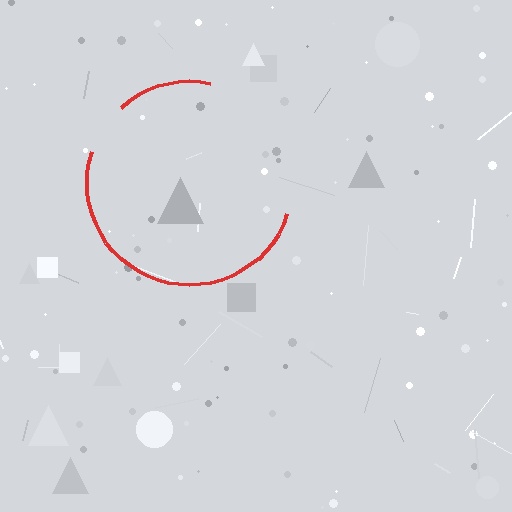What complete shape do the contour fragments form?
The contour fragments form a circle.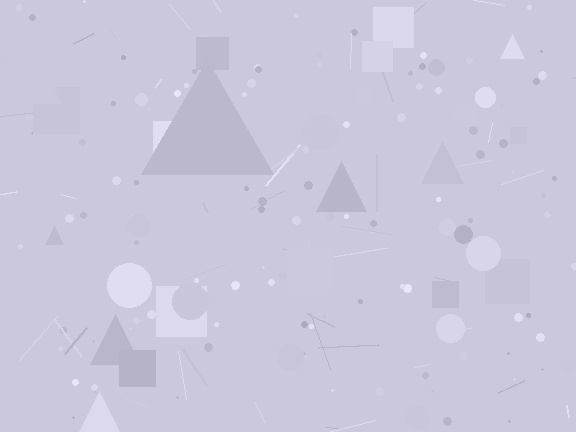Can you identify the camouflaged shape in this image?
The camouflaged shape is a triangle.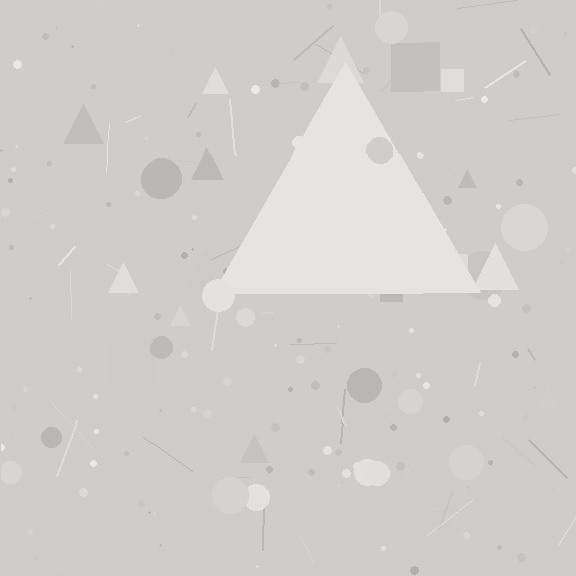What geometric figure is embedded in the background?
A triangle is embedded in the background.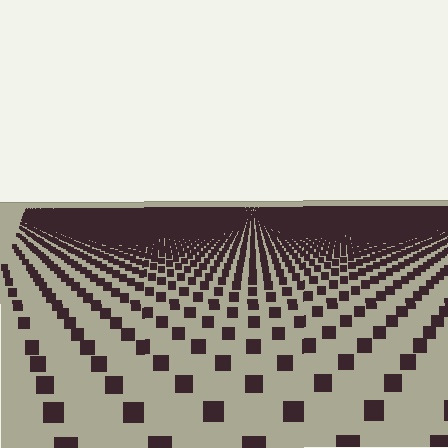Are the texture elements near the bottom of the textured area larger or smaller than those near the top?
Larger. Near the bottom, elements are closer to the viewer and appear at a bigger on-screen size.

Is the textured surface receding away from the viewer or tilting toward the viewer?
The surface is receding away from the viewer. Texture elements get smaller and denser toward the top.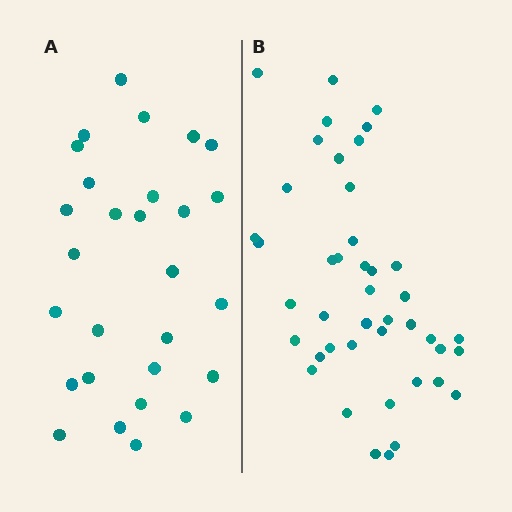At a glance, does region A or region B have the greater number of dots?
Region B (the right region) has more dots.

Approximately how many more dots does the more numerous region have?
Region B has approximately 15 more dots than region A.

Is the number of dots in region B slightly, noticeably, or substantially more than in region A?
Region B has substantially more. The ratio is roughly 1.5 to 1.